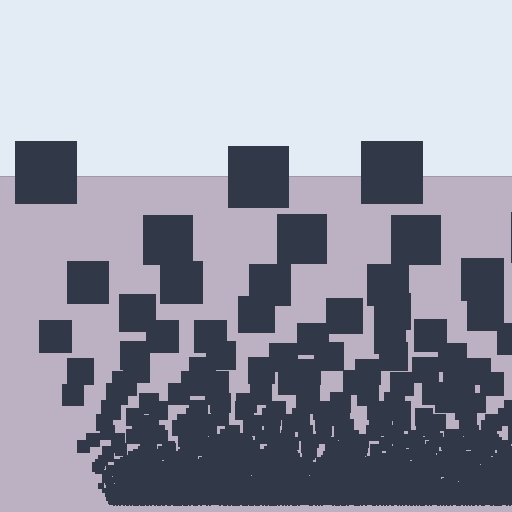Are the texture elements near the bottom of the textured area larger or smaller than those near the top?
Smaller. The gradient is inverted — elements near the bottom are smaller and denser.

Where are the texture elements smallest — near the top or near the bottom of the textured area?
Near the bottom.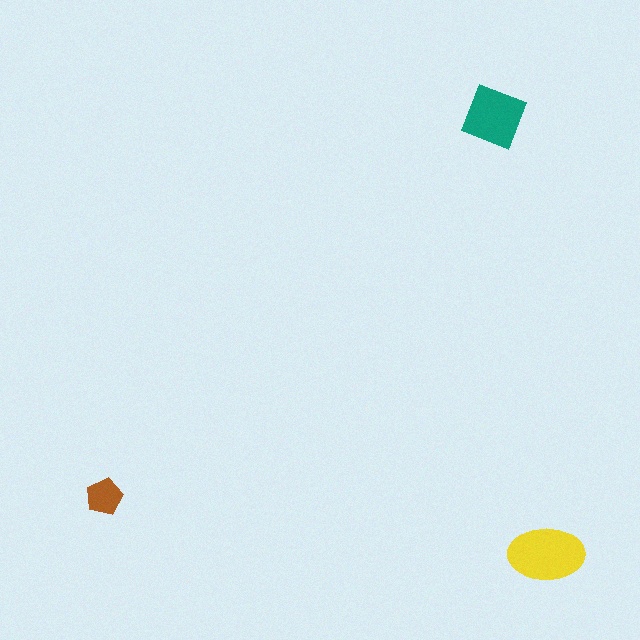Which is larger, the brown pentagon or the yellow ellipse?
The yellow ellipse.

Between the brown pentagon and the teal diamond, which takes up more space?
The teal diamond.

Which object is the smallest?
The brown pentagon.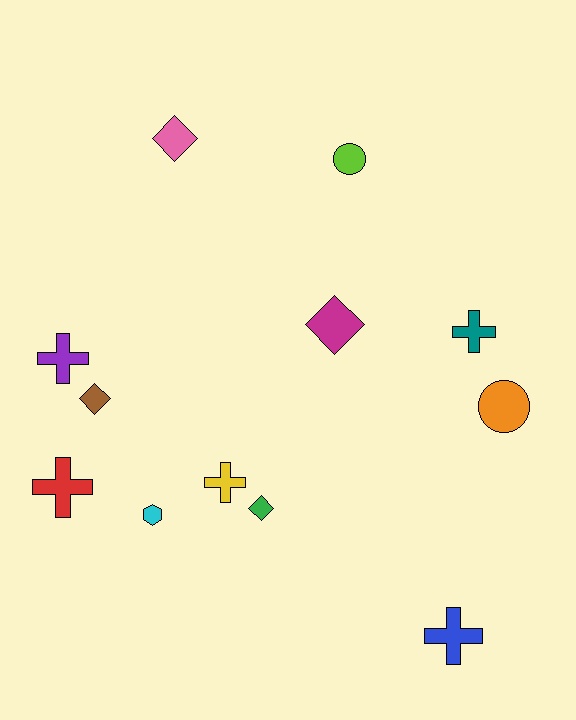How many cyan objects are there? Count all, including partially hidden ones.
There is 1 cyan object.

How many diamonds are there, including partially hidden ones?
There are 4 diamonds.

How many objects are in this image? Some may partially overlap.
There are 12 objects.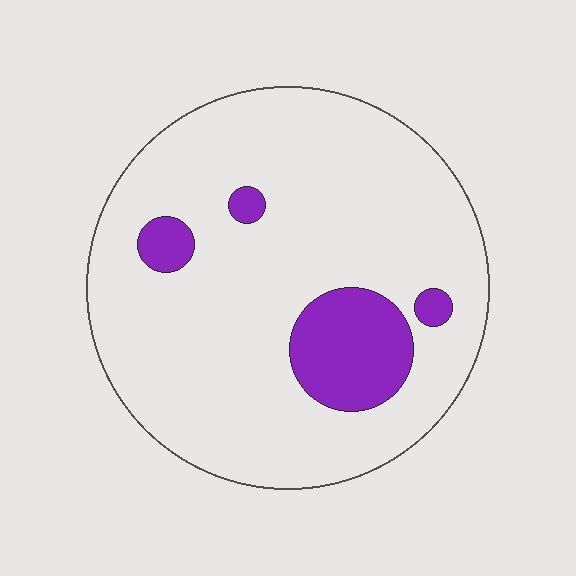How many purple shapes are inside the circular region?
4.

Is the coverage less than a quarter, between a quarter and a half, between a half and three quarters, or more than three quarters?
Less than a quarter.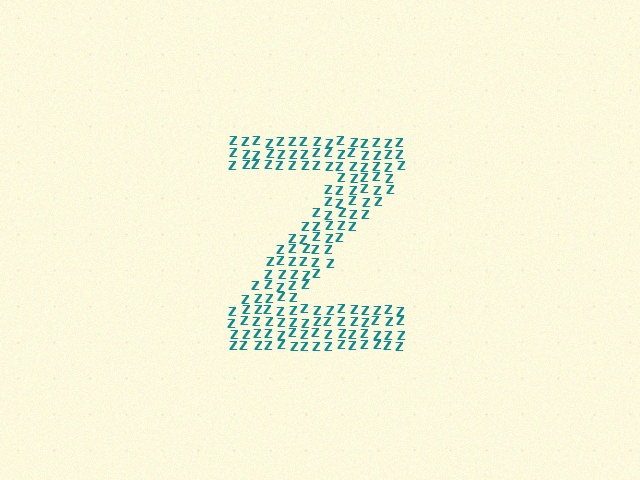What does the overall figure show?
The overall figure shows the letter Z.